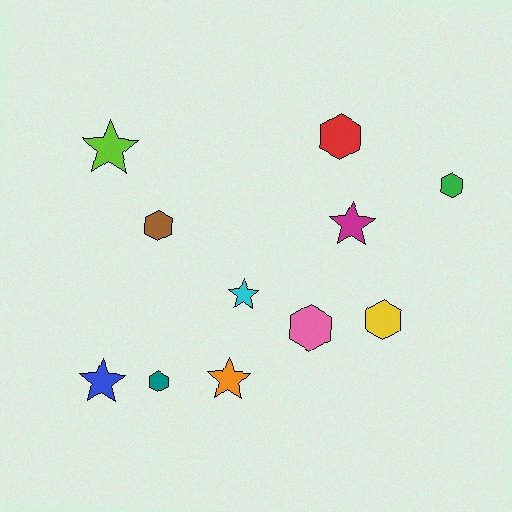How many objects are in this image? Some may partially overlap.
There are 11 objects.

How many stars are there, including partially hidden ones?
There are 5 stars.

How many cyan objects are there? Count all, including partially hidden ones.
There is 1 cyan object.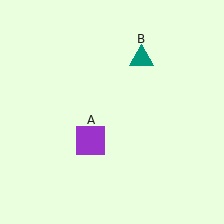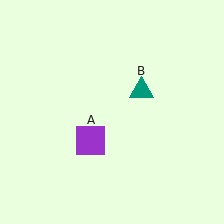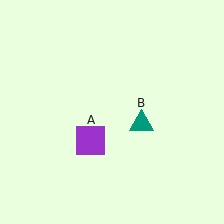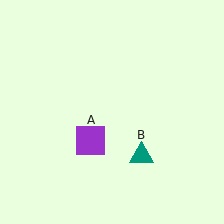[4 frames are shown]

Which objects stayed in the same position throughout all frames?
Purple square (object A) remained stationary.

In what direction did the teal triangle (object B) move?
The teal triangle (object B) moved down.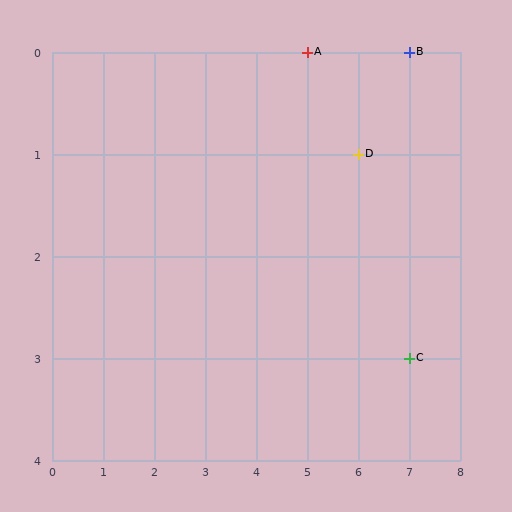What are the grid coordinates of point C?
Point C is at grid coordinates (7, 3).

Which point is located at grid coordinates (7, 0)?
Point B is at (7, 0).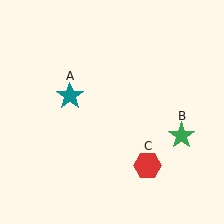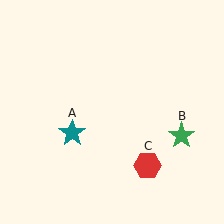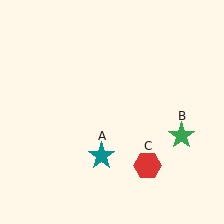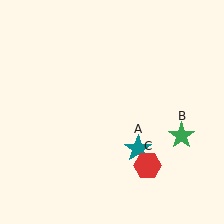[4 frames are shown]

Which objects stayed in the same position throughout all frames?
Green star (object B) and red hexagon (object C) remained stationary.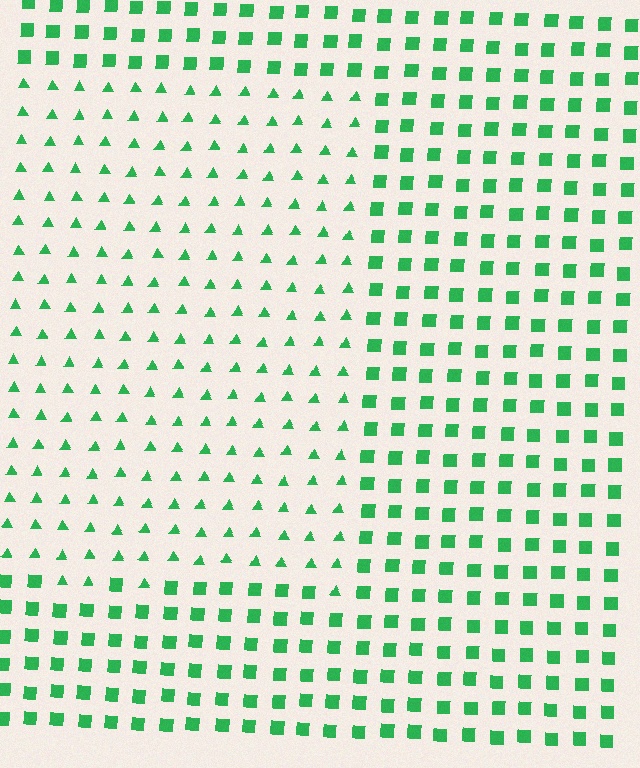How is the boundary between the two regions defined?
The boundary is defined by a change in element shape: triangles inside vs. squares outside. All elements share the same color and spacing.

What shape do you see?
I see a rectangle.